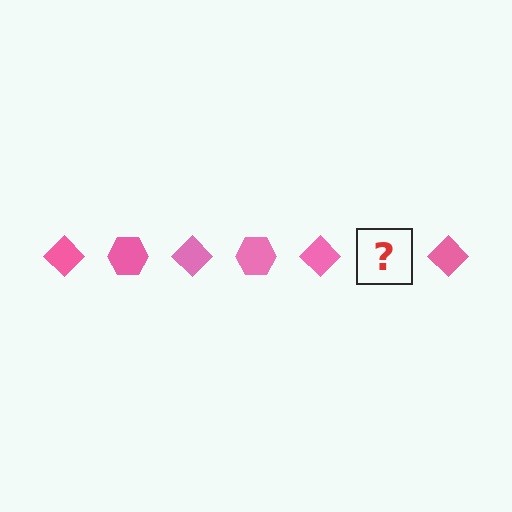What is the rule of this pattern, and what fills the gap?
The rule is that the pattern cycles through diamond, hexagon shapes in pink. The gap should be filled with a pink hexagon.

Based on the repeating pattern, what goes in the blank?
The blank should be a pink hexagon.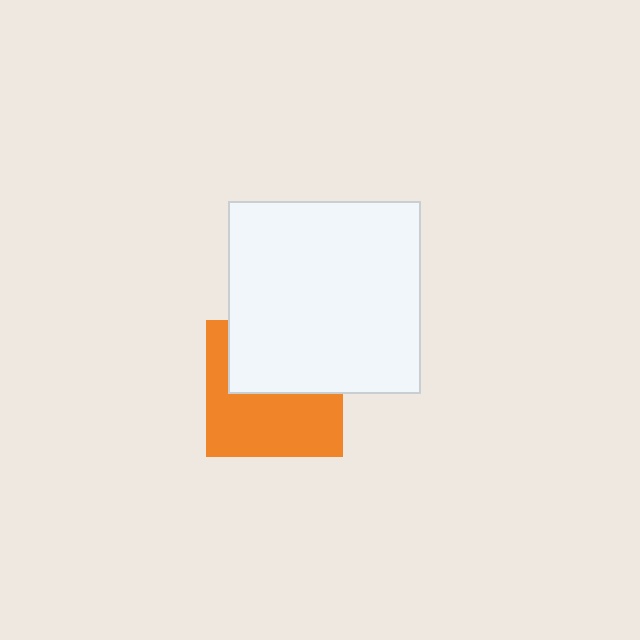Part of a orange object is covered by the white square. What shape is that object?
It is a square.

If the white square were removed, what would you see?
You would see the complete orange square.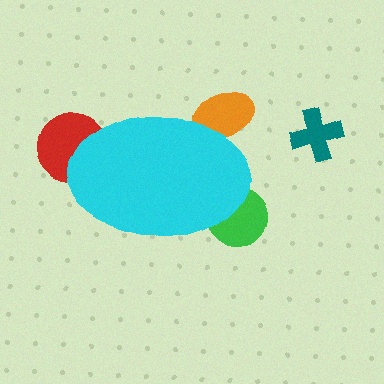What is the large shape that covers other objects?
A cyan ellipse.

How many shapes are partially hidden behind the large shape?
3 shapes are partially hidden.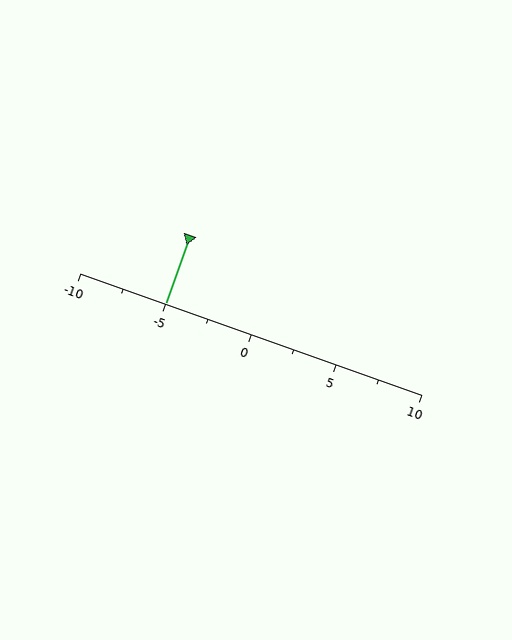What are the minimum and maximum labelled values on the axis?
The axis runs from -10 to 10.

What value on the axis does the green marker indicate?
The marker indicates approximately -5.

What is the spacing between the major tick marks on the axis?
The major ticks are spaced 5 apart.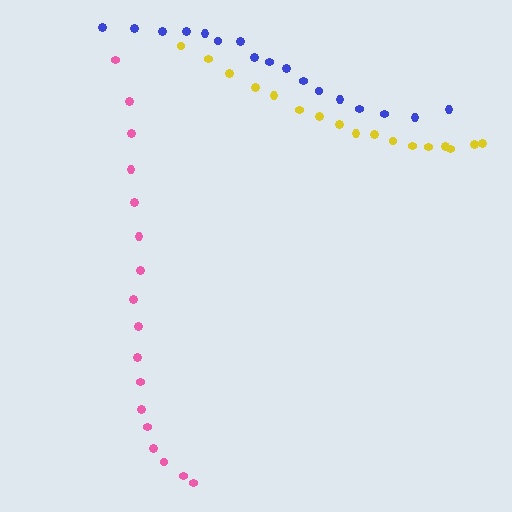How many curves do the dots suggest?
There are 3 distinct paths.